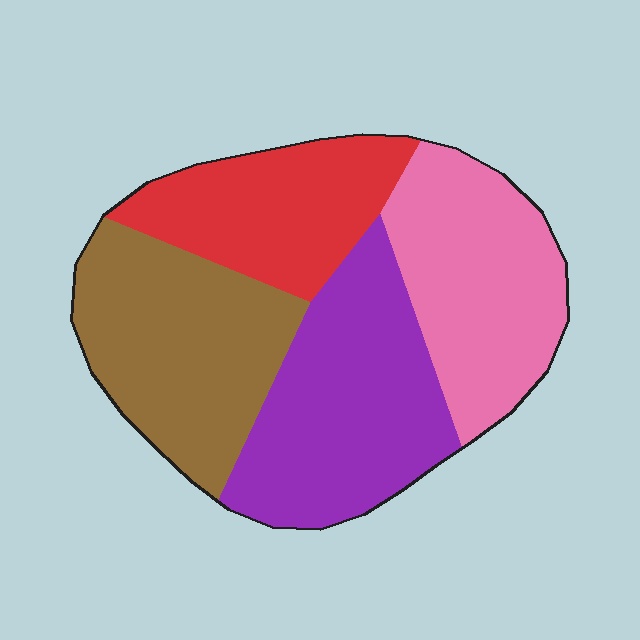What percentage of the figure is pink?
Pink covers 25% of the figure.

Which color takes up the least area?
Red, at roughly 20%.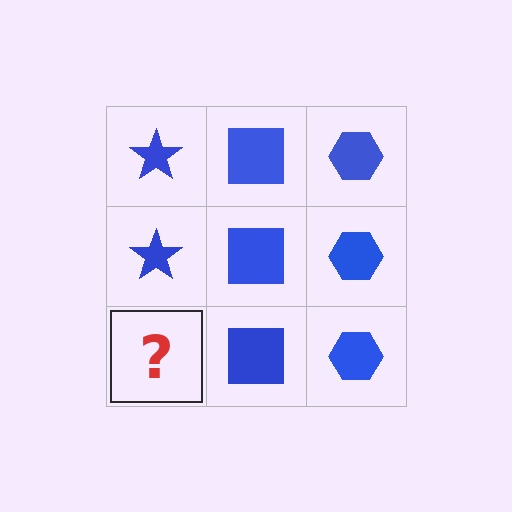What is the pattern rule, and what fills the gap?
The rule is that each column has a consistent shape. The gap should be filled with a blue star.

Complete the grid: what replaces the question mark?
The question mark should be replaced with a blue star.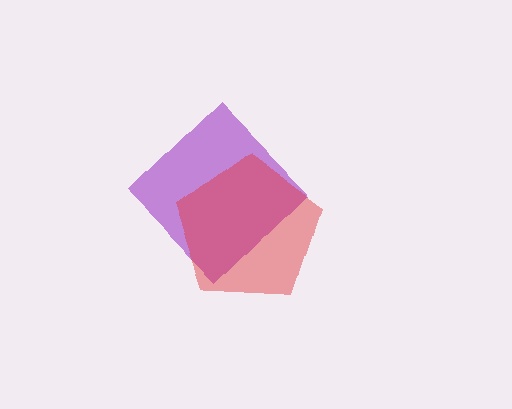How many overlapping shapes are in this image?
There are 2 overlapping shapes in the image.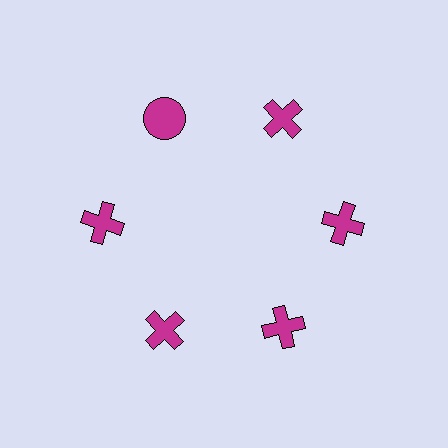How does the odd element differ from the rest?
It has a different shape: circle instead of cross.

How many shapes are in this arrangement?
There are 6 shapes arranged in a ring pattern.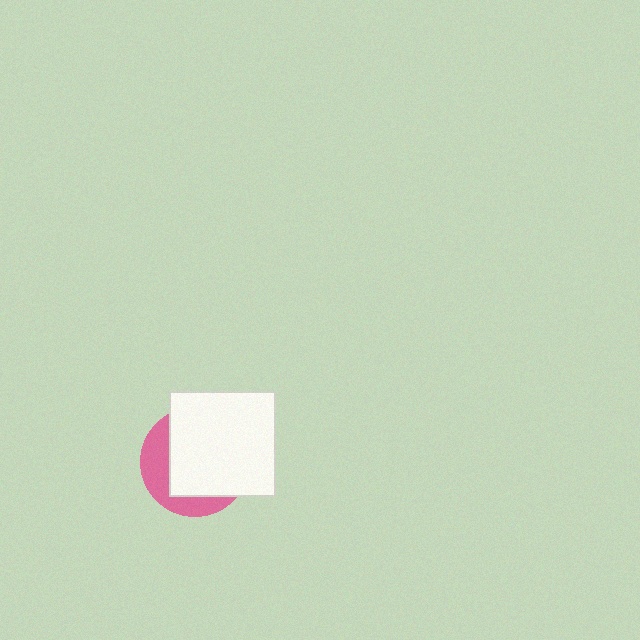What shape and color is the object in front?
The object in front is a white square.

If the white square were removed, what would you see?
You would see the complete pink circle.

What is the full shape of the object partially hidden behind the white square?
The partially hidden object is a pink circle.